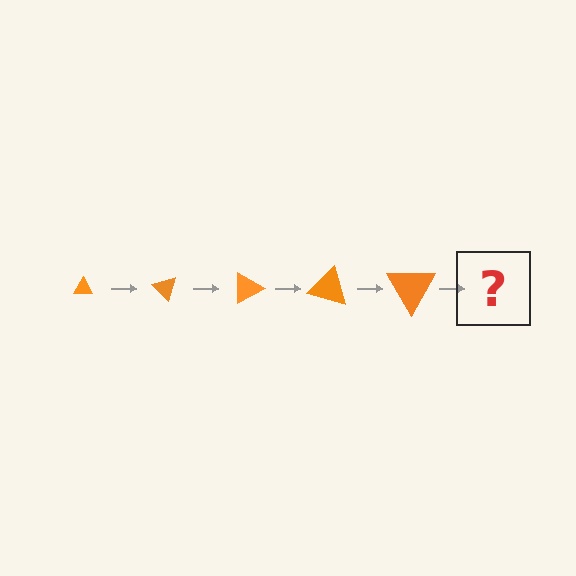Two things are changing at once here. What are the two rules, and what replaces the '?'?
The two rules are that the triangle grows larger each step and it rotates 45 degrees each step. The '?' should be a triangle, larger than the previous one and rotated 225 degrees from the start.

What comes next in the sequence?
The next element should be a triangle, larger than the previous one and rotated 225 degrees from the start.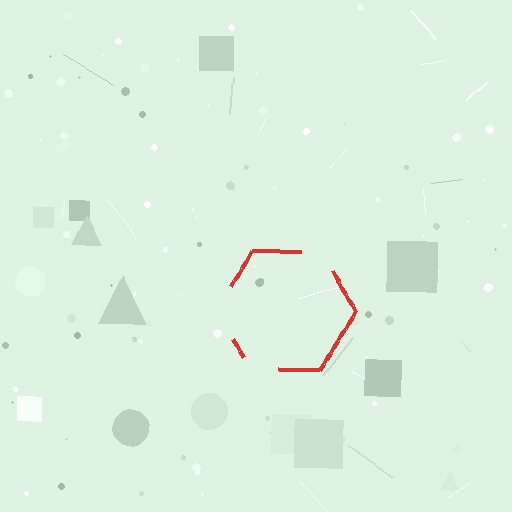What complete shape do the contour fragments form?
The contour fragments form a hexagon.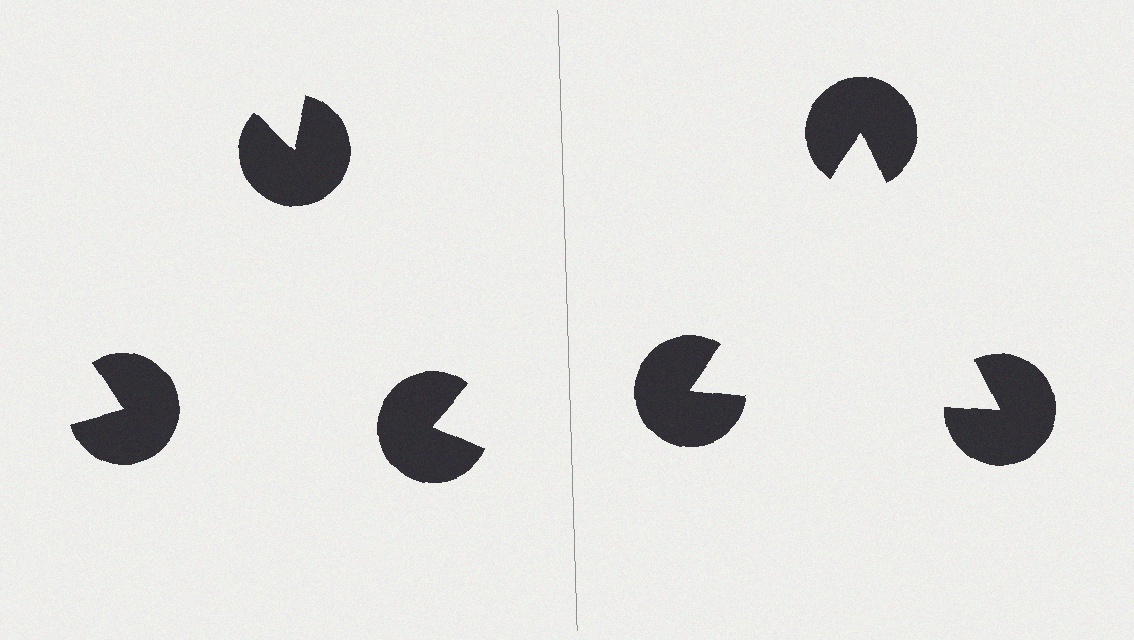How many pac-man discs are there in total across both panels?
6 — 3 on each side.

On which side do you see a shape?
An illusory triangle appears on the right side. On the left side the wedge cuts are rotated, so no coherent shape forms.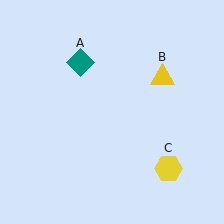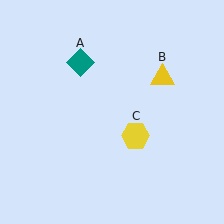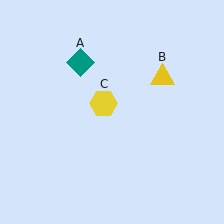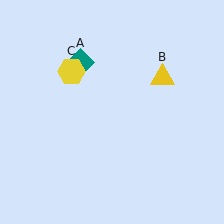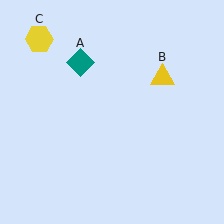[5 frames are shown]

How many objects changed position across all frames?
1 object changed position: yellow hexagon (object C).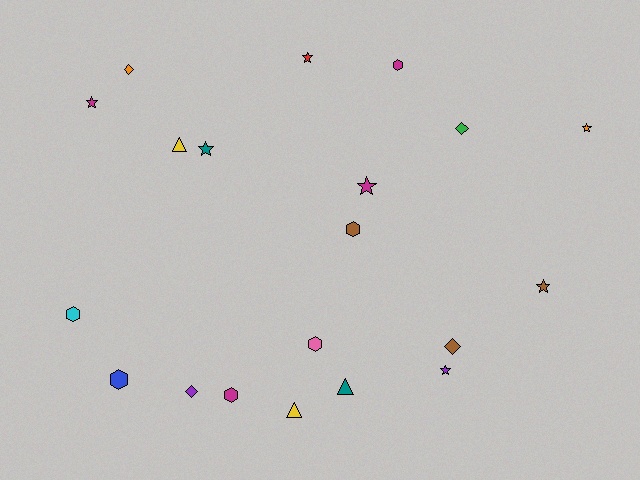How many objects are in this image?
There are 20 objects.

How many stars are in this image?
There are 7 stars.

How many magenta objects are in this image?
There are 4 magenta objects.